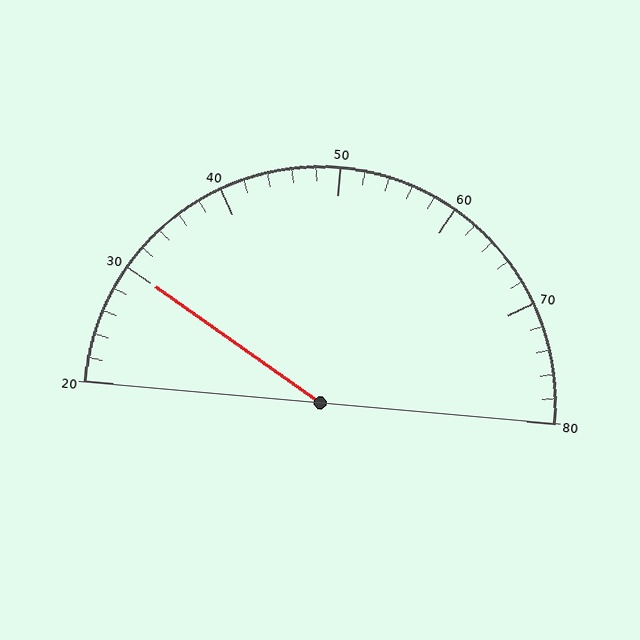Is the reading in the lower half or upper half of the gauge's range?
The reading is in the lower half of the range (20 to 80).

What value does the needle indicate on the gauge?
The needle indicates approximately 30.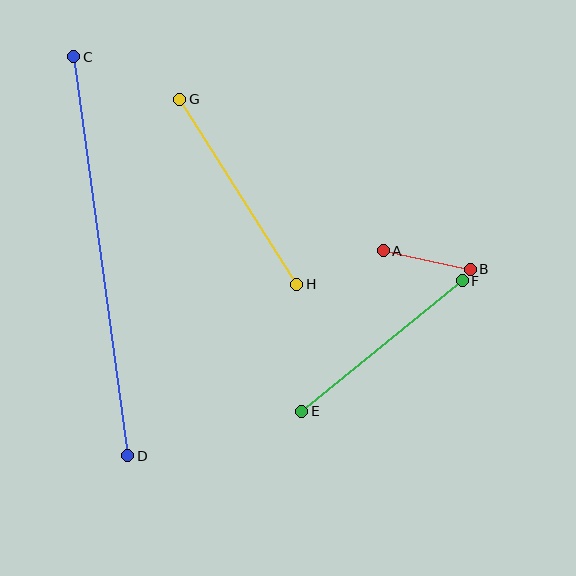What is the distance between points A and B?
The distance is approximately 89 pixels.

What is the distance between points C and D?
The distance is approximately 403 pixels.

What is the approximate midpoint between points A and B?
The midpoint is at approximately (427, 260) pixels.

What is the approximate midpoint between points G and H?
The midpoint is at approximately (238, 192) pixels.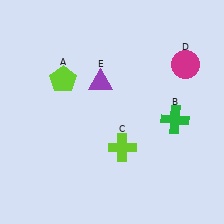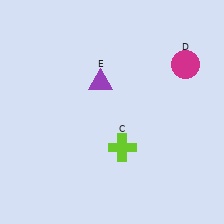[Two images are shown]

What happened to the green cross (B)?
The green cross (B) was removed in Image 2. It was in the bottom-right area of Image 1.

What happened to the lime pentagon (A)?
The lime pentagon (A) was removed in Image 2. It was in the top-left area of Image 1.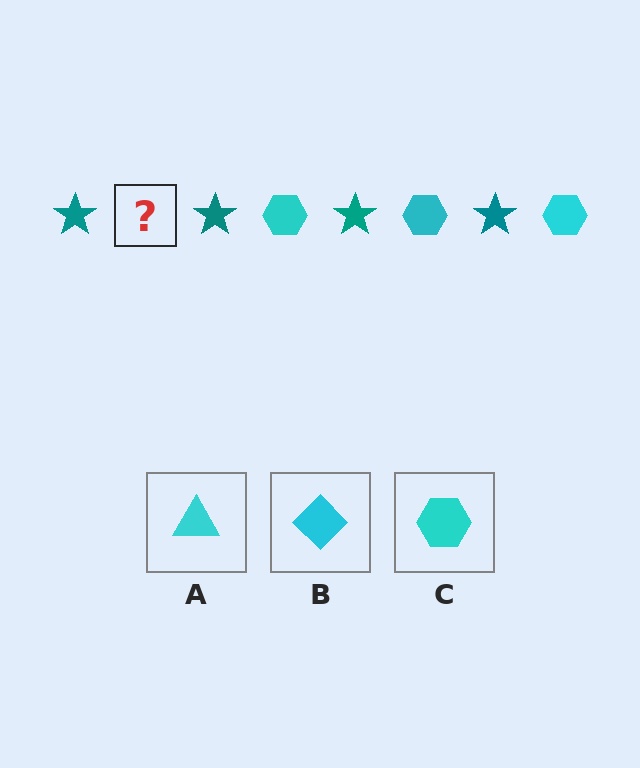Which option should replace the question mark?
Option C.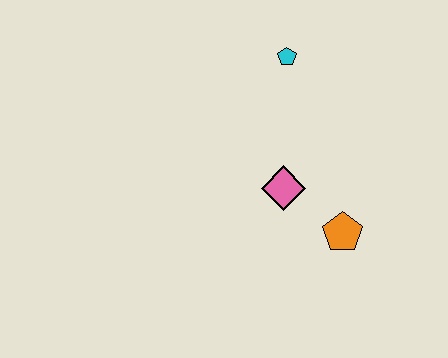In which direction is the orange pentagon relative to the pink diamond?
The orange pentagon is to the right of the pink diamond.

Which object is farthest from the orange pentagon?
The cyan pentagon is farthest from the orange pentagon.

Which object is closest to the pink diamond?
The orange pentagon is closest to the pink diamond.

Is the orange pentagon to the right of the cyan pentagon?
Yes